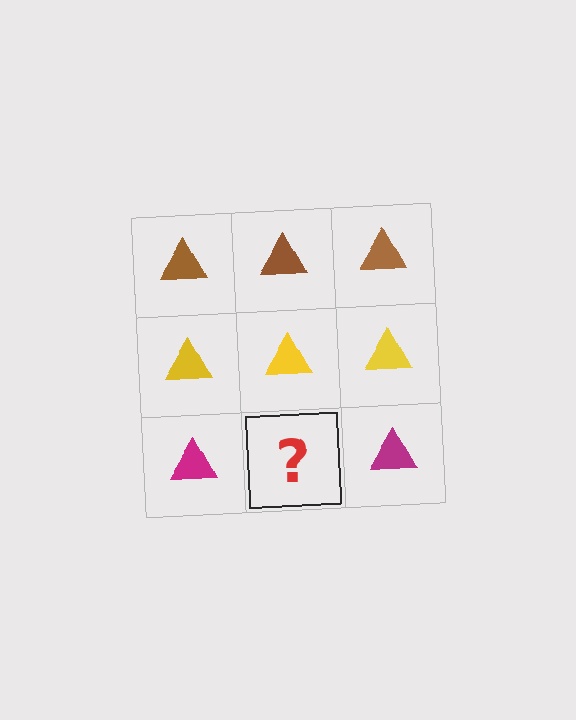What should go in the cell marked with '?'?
The missing cell should contain a magenta triangle.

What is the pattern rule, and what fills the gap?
The rule is that each row has a consistent color. The gap should be filled with a magenta triangle.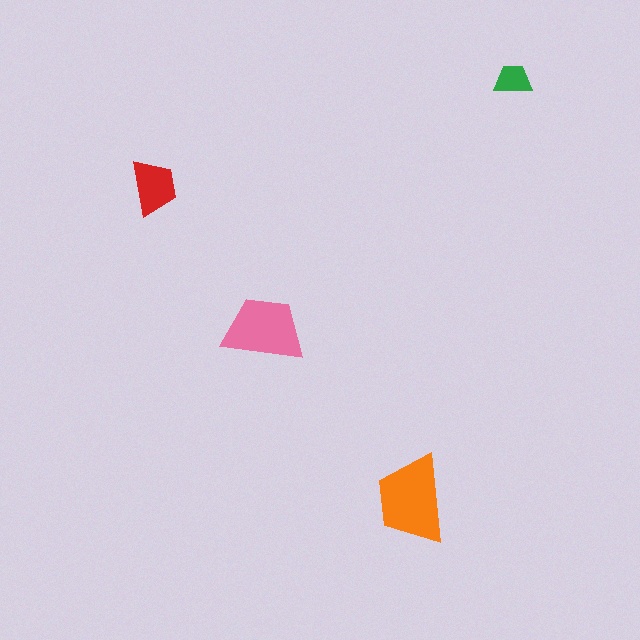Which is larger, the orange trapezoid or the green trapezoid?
The orange one.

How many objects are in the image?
There are 4 objects in the image.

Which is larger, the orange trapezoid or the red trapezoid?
The orange one.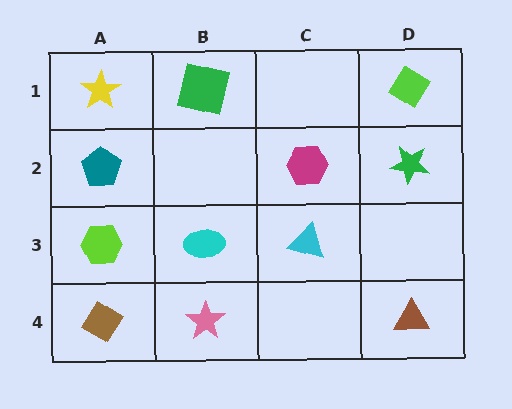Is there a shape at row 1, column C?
No, that cell is empty.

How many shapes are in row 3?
3 shapes.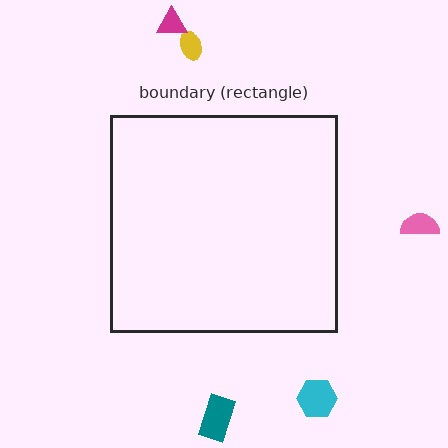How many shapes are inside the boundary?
0 inside, 5 outside.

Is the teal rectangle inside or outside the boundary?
Outside.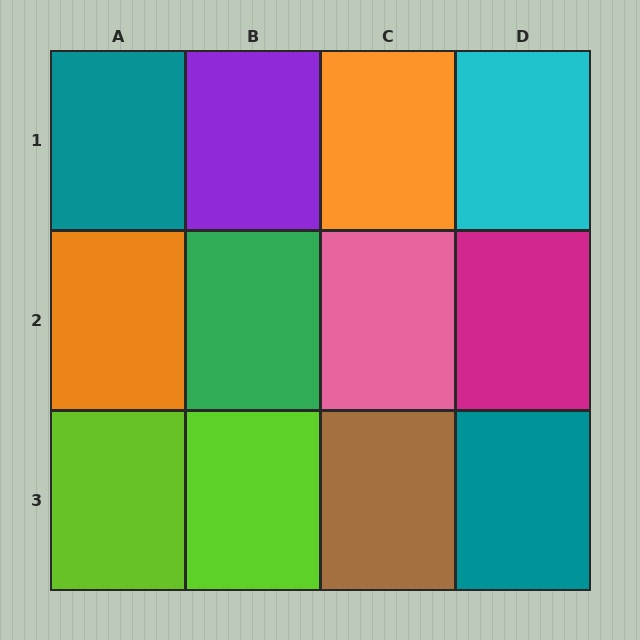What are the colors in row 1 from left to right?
Teal, purple, orange, cyan.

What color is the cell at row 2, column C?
Pink.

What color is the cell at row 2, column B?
Green.